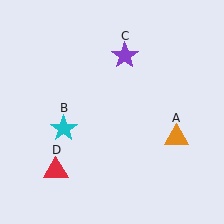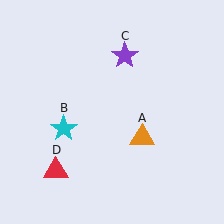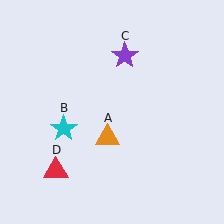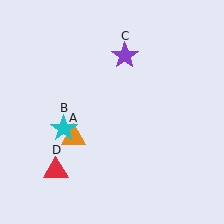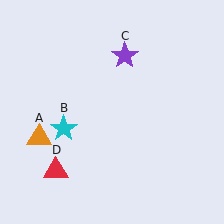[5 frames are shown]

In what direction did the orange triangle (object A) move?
The orange triangle (object A) moved left.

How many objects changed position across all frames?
1 object changed position: orange triangle (object A).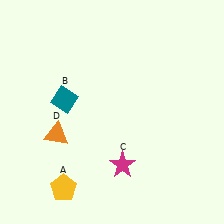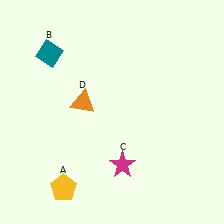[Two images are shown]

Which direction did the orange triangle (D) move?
The orange triangle (D) moved up.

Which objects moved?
The objects that moved are: the teal diamond (B), the orange triangle (D).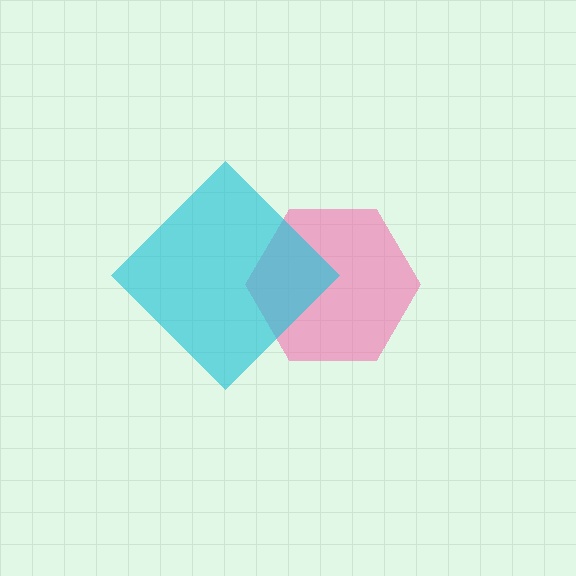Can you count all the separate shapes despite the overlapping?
Yes, there are 2 separate shapes.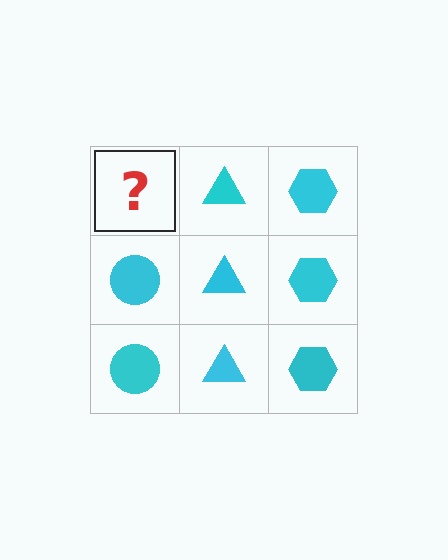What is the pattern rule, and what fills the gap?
The rule is that each column has a consistent shape. The gap should be filled with a cyan circle.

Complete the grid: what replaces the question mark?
The question mark should be replaced with a cyan circle.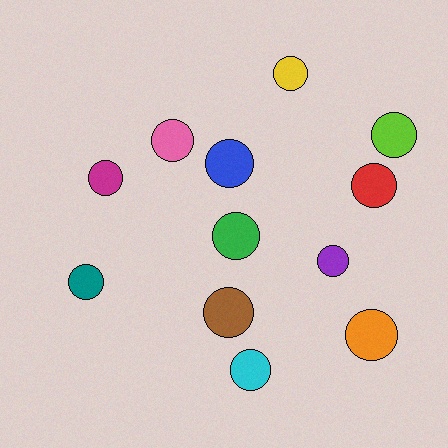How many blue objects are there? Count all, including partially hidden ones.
There is 1 blue object.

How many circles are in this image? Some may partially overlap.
There are 12 circles.